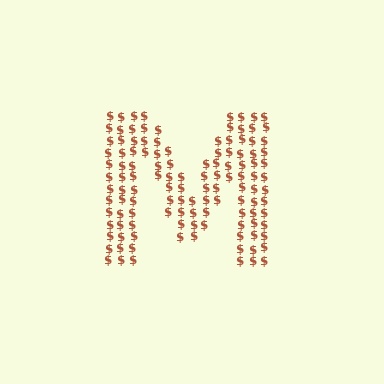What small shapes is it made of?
It is made of small dollar signs.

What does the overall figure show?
The overall figure shows the letter M.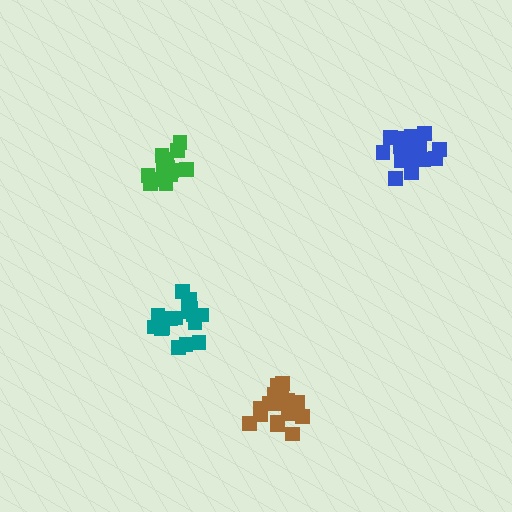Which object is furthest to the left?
The green cluster is leftmost.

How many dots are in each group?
Group 1: 14 dots, Group 2: 17 dots, Group 3: 18 dots, Group 4: 18 dots (67 total).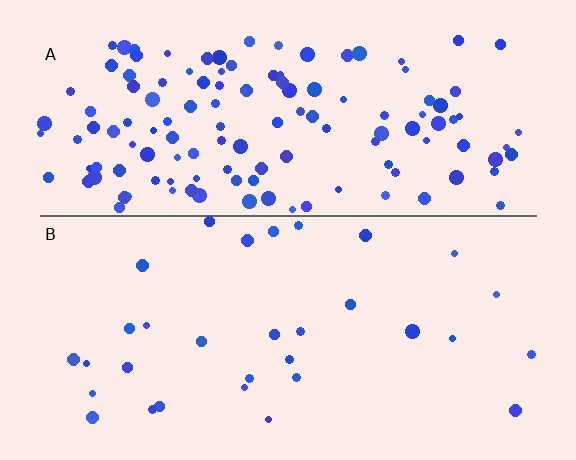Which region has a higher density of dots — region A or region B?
A (the top).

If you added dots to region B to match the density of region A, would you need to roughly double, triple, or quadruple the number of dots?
Approximately quadruple.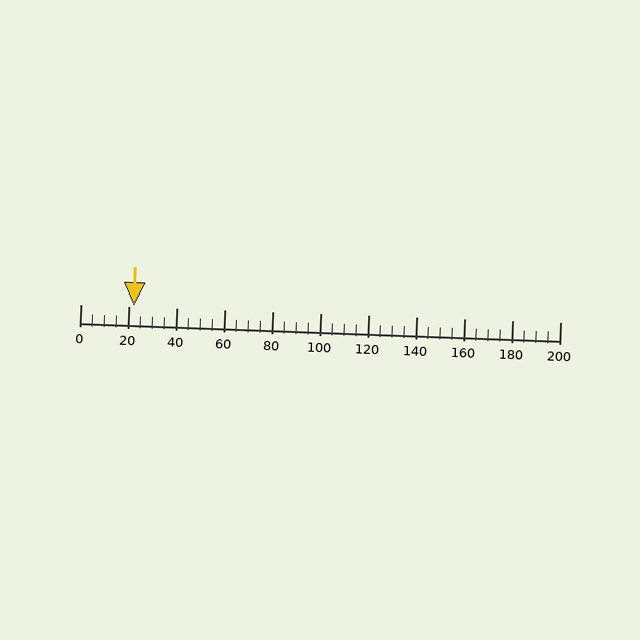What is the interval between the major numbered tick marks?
The major tick marks are spaced 20 units apart.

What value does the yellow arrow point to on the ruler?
The yellow arrow points to approximately 22.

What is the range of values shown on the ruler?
The ruler shows values from 0 to 200.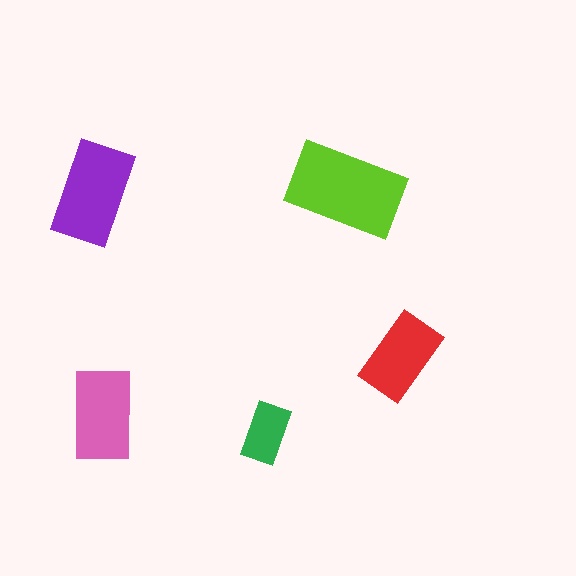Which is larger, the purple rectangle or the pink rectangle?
The purple one.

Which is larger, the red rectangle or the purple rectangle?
The purple one.